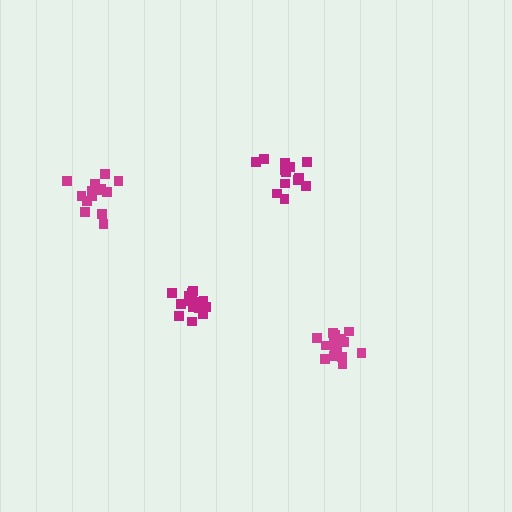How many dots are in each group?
Group 1: 15 dots, Group 2: 15 dots, Group 3: 13 dots, Group 4: 14 dots (57 total).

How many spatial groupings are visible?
There are 4 spatial groupings.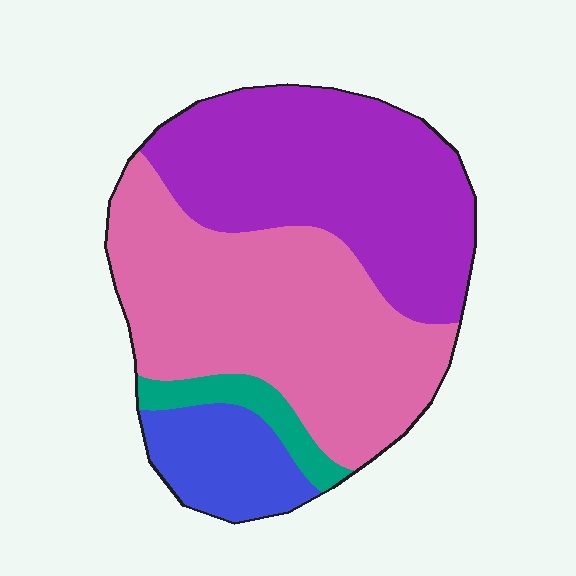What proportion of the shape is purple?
Purple covers roughly 40% of the shape.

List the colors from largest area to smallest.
From largest to smallest: pink, purple, blue, teal.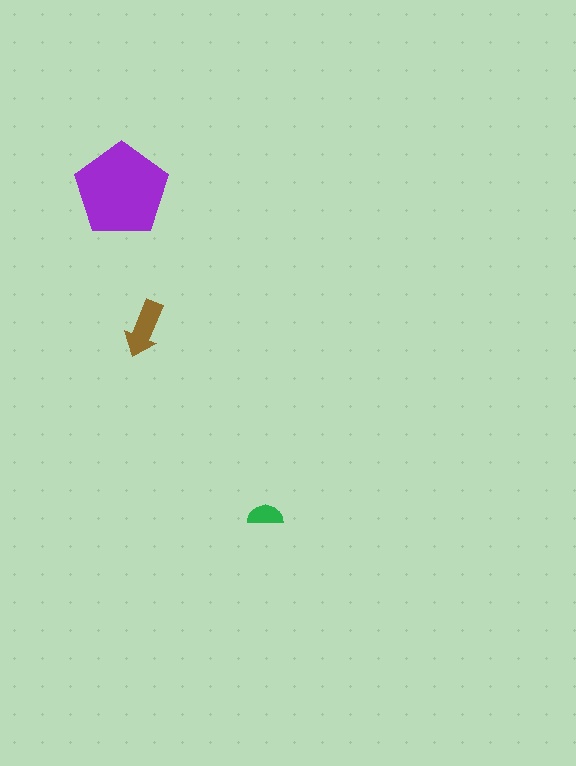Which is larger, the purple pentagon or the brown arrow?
The purple pentagon.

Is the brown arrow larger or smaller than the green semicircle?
Larger.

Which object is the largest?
The purple pentagon.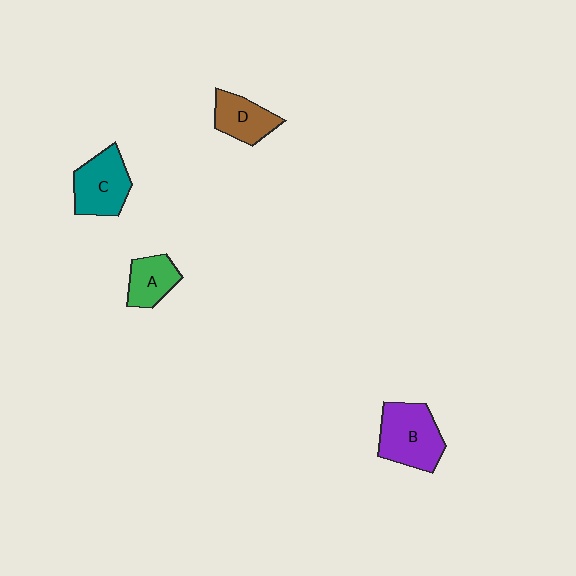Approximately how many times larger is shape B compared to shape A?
Approximately 1.7 times.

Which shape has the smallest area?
Shape A (green).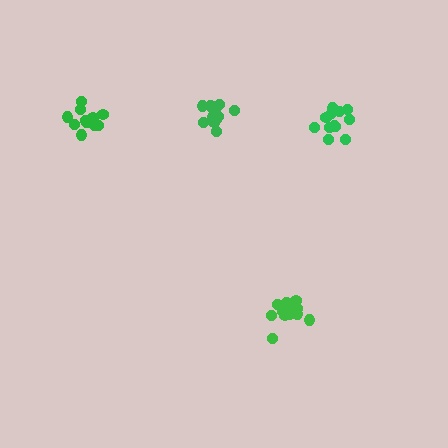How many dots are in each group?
Group 1: 13 dots, Group 2: 14 dots, Group 3: 12 dots, Group 4: 13 dots (52 total).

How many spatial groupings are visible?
There are 4 spatial groupings.